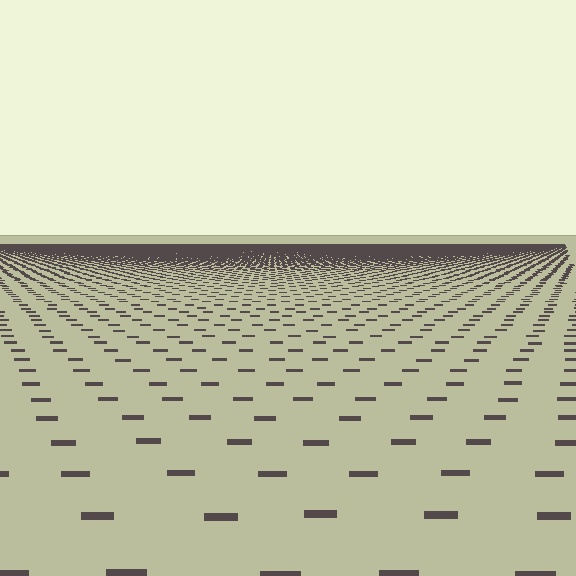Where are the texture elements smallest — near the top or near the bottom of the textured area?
Near the top.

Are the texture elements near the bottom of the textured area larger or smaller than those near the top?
Larger. Near the bottom, elements are closer to the viewer and appear at a bigger on-screen size.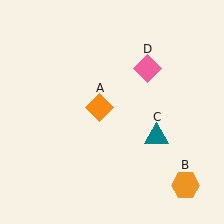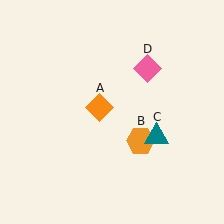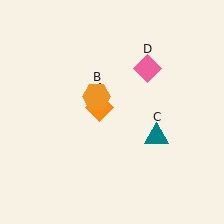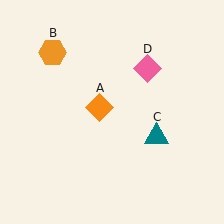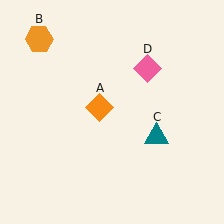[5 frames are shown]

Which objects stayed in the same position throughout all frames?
Orange diamond (object A) and teal triangle (object C) and pink diamond (object D) remained stationary.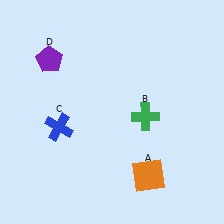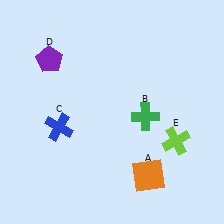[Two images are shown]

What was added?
A lime cross (E) was added in Image 2.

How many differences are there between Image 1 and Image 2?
There is 1 difference between the two images.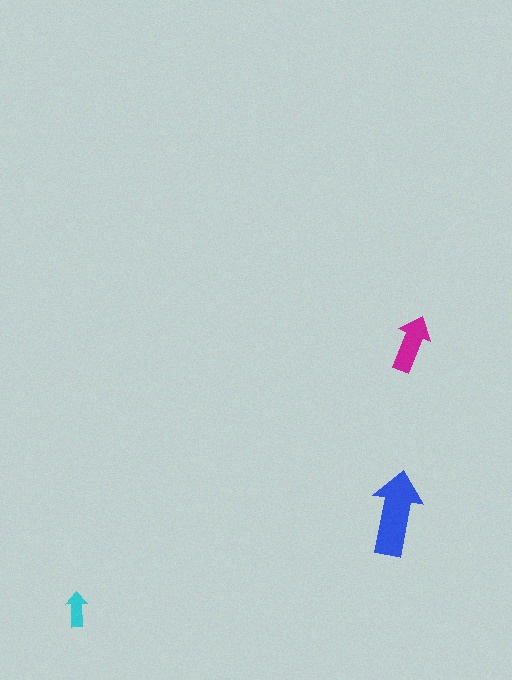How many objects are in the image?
There are 3 objects in the image.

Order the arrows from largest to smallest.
the blue one, the magenta one, the cyan one.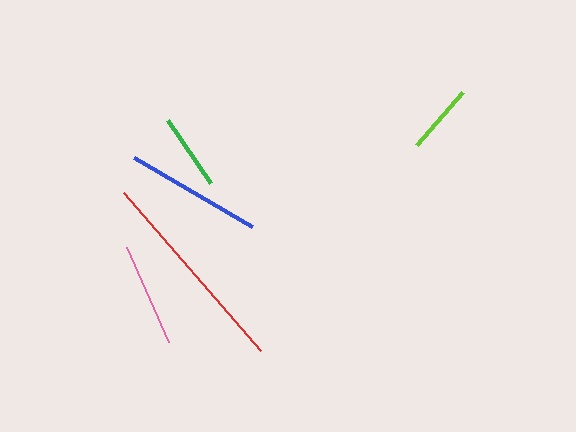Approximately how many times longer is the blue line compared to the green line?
The blue line is approximately 1.8 times the length of the green line.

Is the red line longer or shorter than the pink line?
The red line is longer than the pink line.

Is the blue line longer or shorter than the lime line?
The blue line is longer than the lime line.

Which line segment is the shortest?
The lime line is the shortest at approximately 70 pixels.